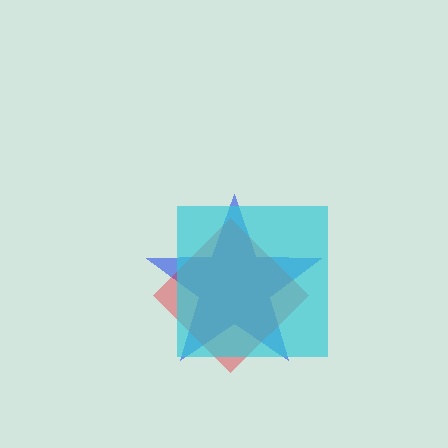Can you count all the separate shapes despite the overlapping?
Yes, there are 3 separate shapes.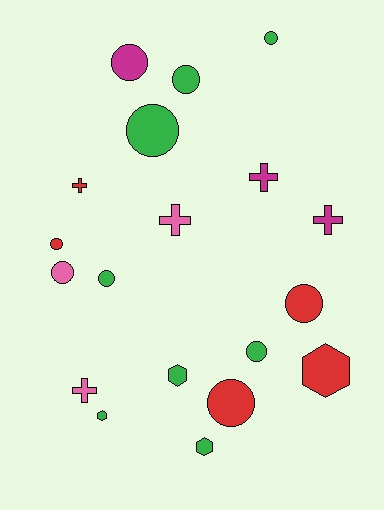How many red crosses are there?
There is 1 red cross.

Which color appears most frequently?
Green, with 8 objects.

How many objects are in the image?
There are 19 objects.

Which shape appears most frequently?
Circle, with 10 objects.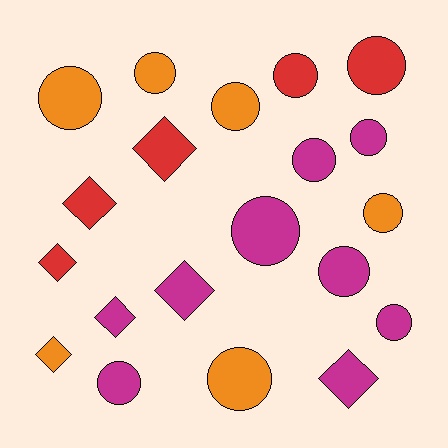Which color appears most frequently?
Magenta, with 9 objects.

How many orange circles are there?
There are 5 orange circles.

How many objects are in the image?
There are 20 objects.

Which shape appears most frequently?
Circle, with 13 objects.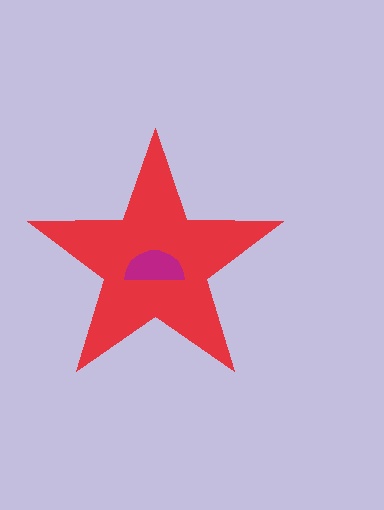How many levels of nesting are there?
2.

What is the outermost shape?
The red star.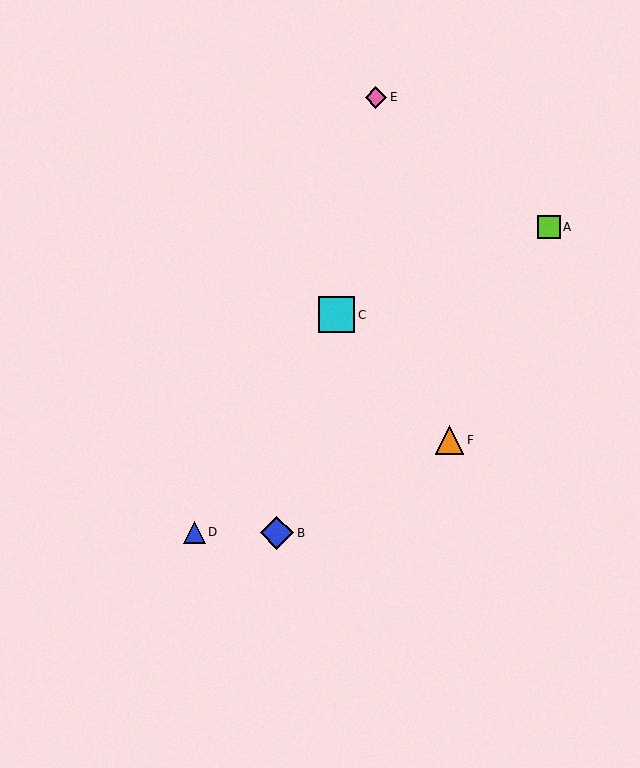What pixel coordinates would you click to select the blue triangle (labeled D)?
Click at (194, 532) to select the blue triangle D.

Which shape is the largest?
The cyan square (labeled C) is the largest.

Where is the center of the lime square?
The center of the lime square is at (549, 227).